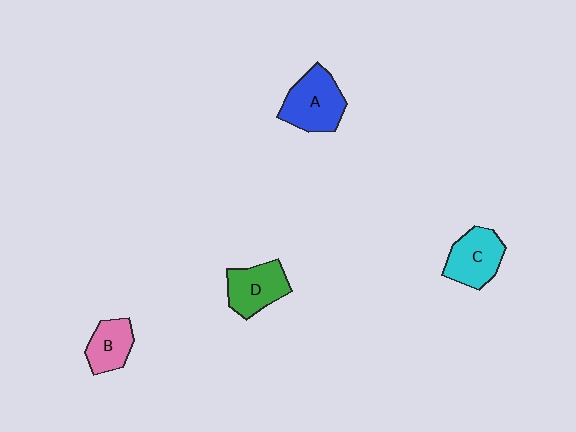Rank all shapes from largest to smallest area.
From largest to smallest: A (blue), C (cyan), D (green), B (pink).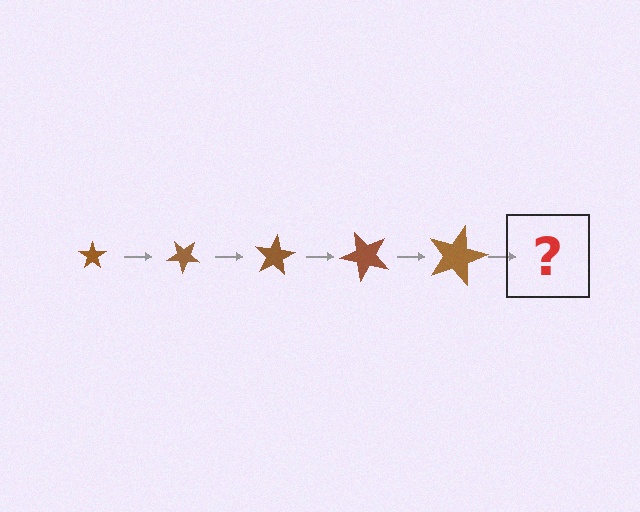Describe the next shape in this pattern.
It should be a star, larger than the previous one and rotated 200 degrees from the start.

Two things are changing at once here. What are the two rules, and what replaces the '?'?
The two rules are that the star grows larger each step and it rotates 40 degrees each step. The '?' should be a star, larger than the previous one and rotated 200 degrees from the start.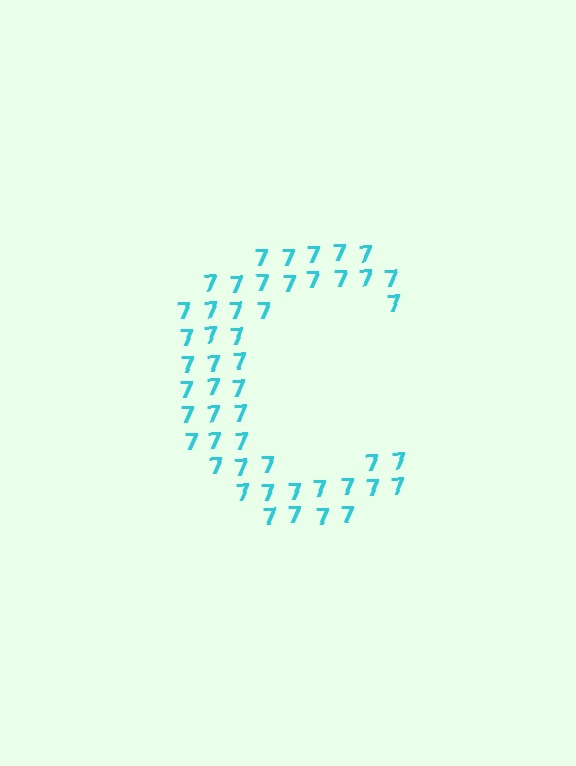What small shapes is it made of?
It is made of small digit 7's.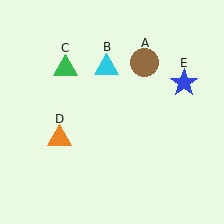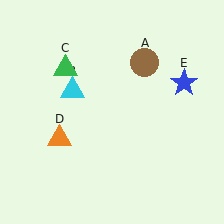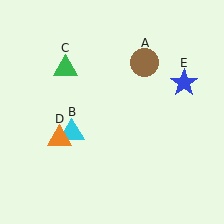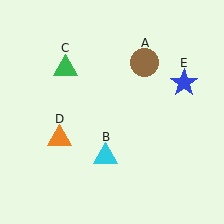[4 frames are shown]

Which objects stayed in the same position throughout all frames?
Brown circle (object A) and green triangle (object C) and orange triangle (object D) and blue star (object E) remained stationary.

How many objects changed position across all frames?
1 object changed position: cyan triangle (object B).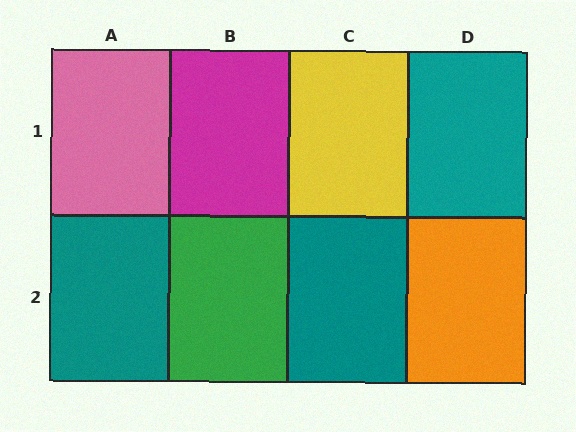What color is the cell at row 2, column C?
Teal.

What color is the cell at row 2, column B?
Green.